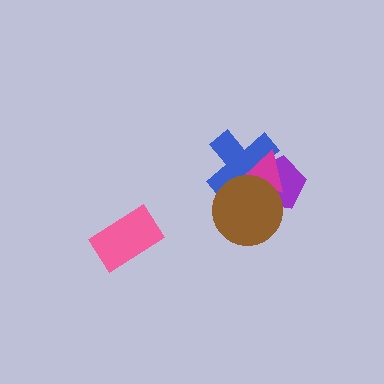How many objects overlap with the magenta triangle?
3 objects overlap with the magenta triangle.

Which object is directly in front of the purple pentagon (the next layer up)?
The blue cross is directly in front of the purple pentagon.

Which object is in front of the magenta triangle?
The brown circle is in front of the magenta triangle.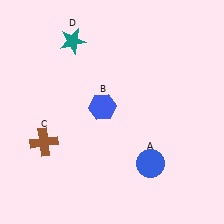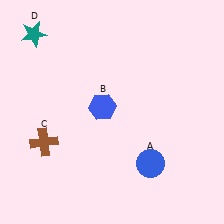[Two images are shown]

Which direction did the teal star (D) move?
The teal star (D) moved left.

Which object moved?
The teal star (D) moved left.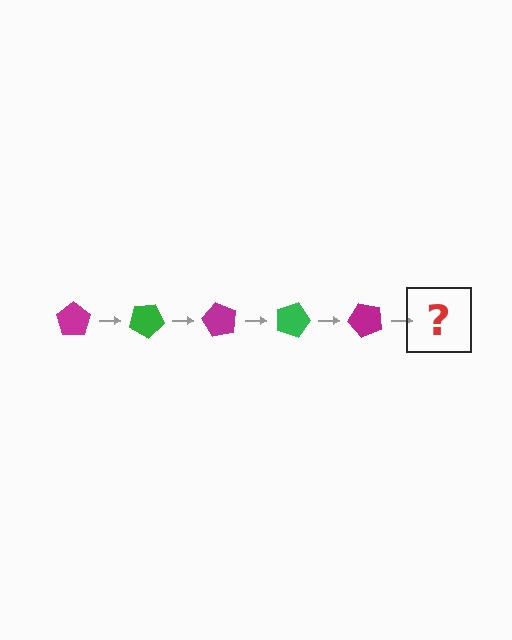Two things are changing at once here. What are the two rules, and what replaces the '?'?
The two rules are that it rotates 30 degrees each step and the color cycles through magenta and green. The '?' should be a green pentagon, rotated 150 degrees from the start.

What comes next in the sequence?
The next element should be a green pentagon, rotated 150 degrees from the start.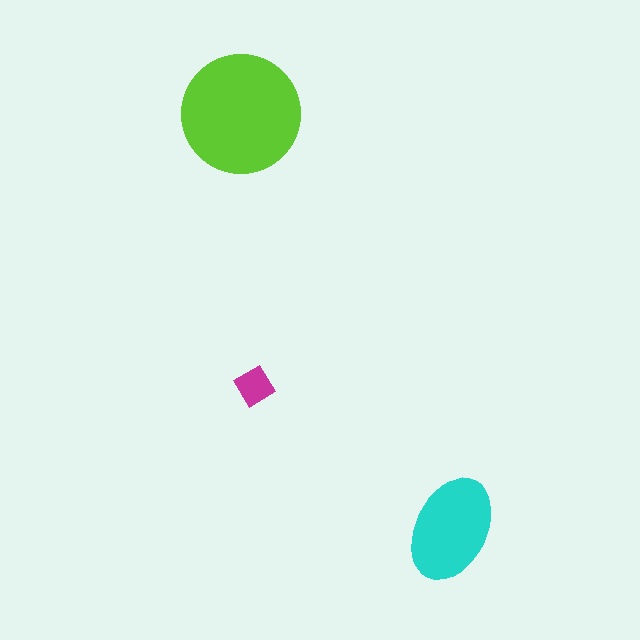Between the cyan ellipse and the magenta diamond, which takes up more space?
The cyan ellipse.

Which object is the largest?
The lime circle.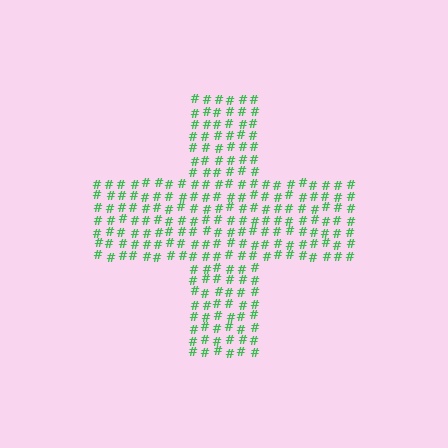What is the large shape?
The large shape is a cross.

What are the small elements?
The small elements are hash symbols.